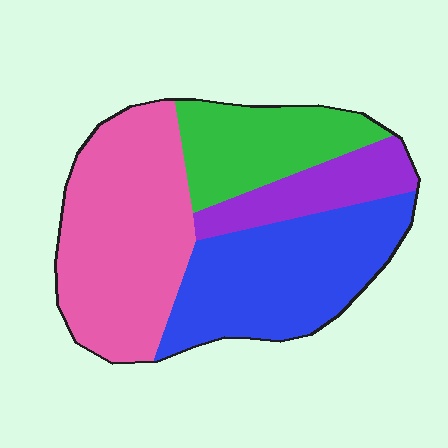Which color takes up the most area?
Pink, at roughly 35%.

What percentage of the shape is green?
Green takes up about one fifth (1/5) of the shape.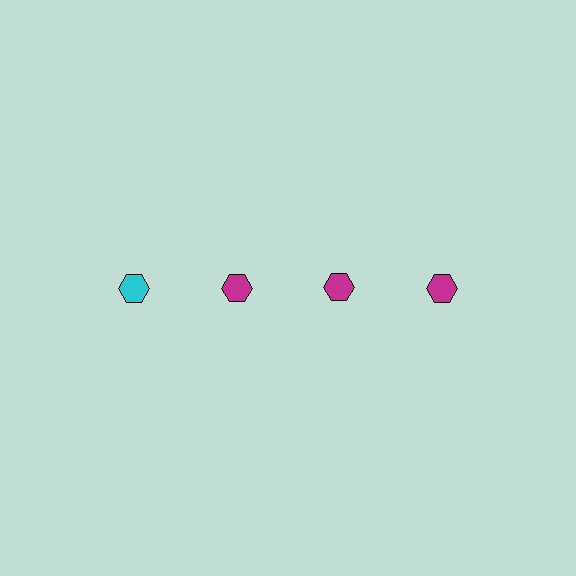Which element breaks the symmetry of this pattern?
The cyan hexagon in the top row, leftmost column breaks the symmetry. All other shapes are magenta hexagons.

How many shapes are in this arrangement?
There are 4 shapes arranged in a grid pattern.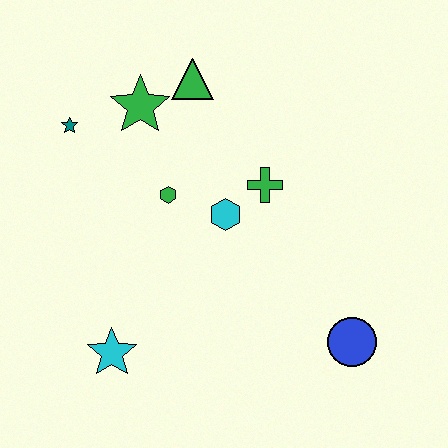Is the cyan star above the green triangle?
No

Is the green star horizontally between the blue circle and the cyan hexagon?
No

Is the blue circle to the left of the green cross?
No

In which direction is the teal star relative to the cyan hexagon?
The teal star is to the left of the cyan hexagon.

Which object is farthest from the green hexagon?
The blue circle is farthest from the green hexagon.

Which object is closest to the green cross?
The cyan hexagon is closest to the green cross.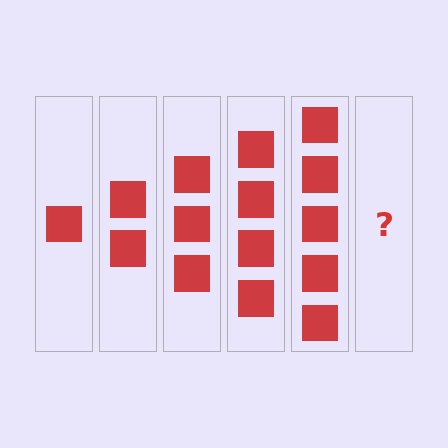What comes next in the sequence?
The next element should be 6 squares.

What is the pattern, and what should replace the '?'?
The pattern is that each step adds one more square. The '?' should be 6 squares.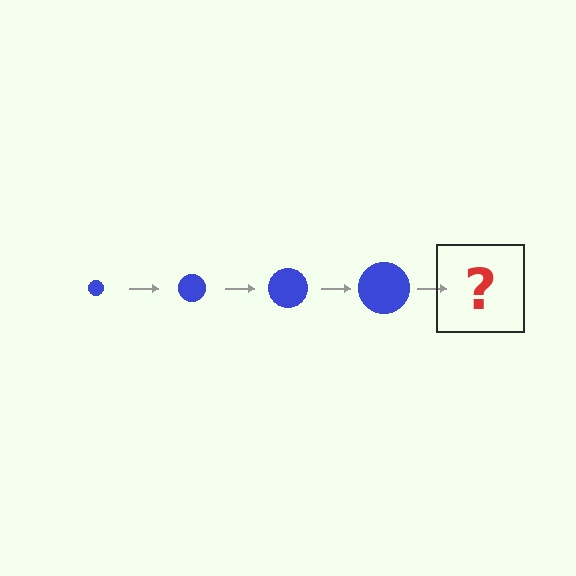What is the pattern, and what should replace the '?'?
The pattern is that the circle gets progressively larger each step. The '?' should be a blue circle, larger than the previous one.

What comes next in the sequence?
The next element should be a blue circle, larger than the previous one.